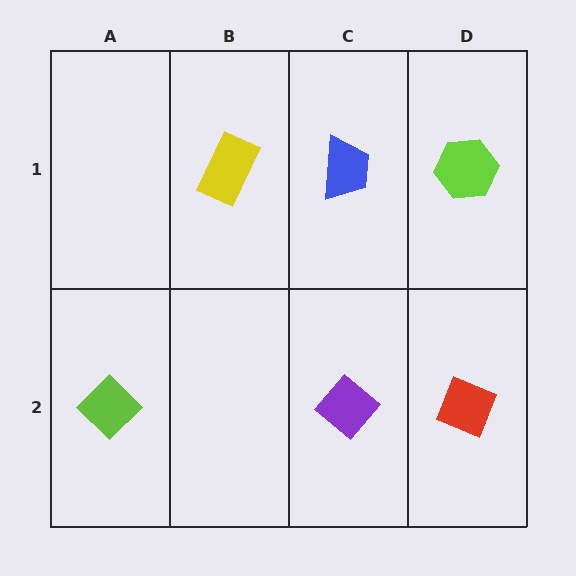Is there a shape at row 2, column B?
No, that cell is empty.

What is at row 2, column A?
A lime diamond.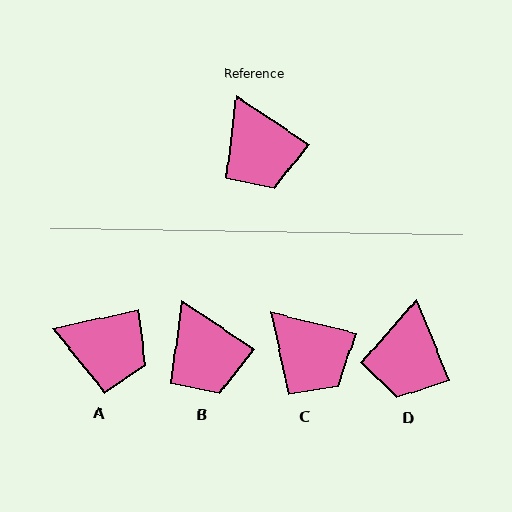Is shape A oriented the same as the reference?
No, it is off by about 46 degrees.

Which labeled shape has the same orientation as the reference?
B.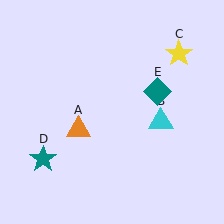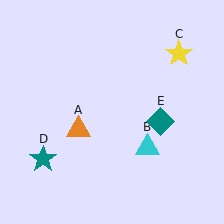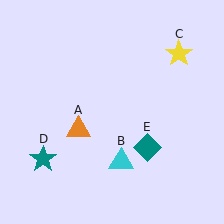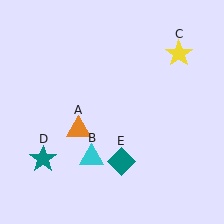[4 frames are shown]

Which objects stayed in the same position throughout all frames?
Orange triangle (object A) and yellow star (object C) and teal star (object D) remained stationary.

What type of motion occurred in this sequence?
The cyan triangle (object B), teal diamond (object E) rotated clockwise around the center of the scene.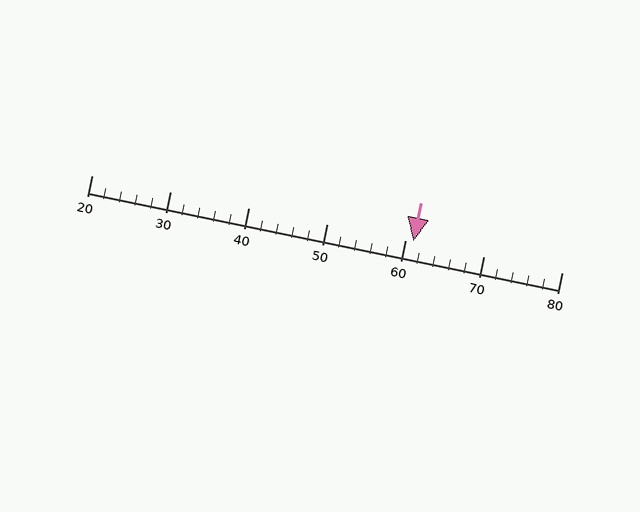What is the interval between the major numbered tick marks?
The major tick marks are spaced 10 units apart.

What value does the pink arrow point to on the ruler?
The pink arrow points to approximately 61.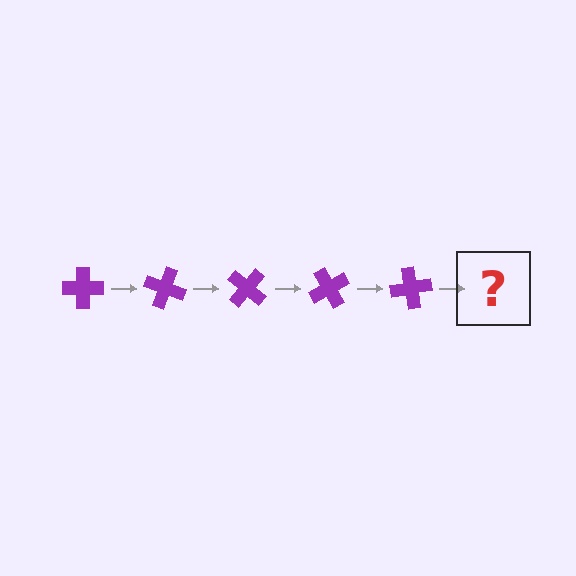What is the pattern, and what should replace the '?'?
The pattern is that the cross rotates 20 degrees each step. The '?' should be a purple cross rotated 100 degrees.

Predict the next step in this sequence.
The next step is a purple cross rotated 100 degrees.